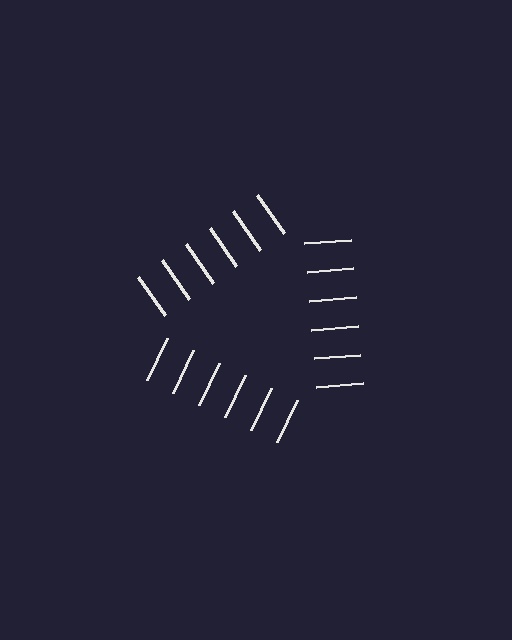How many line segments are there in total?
18 — 6 along each of the 3 edges.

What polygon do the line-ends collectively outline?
An illusory triangle — the line segments terminate on its edges but no continuous stroke is drawn.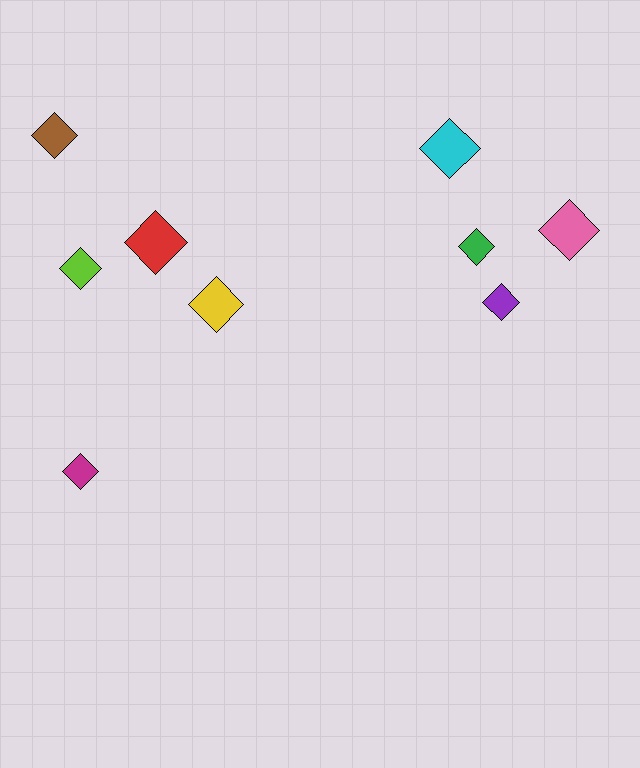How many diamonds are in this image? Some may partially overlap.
There are 9 diamonds.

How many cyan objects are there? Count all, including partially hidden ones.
There is 1 cyan object.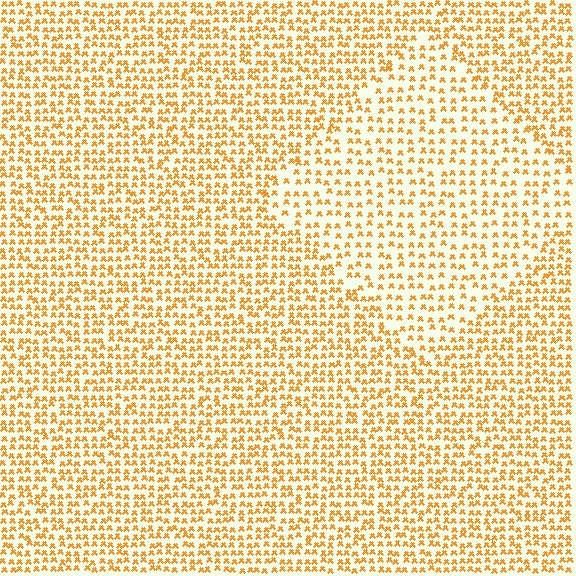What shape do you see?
I see a diamond.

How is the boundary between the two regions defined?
The boundary is defined by a change in element density (approximately 1.6x ratio). All elements are the same color, size, and shape.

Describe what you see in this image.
The image contains small orange elements arranged at two different densities. A diamond-shaped region is visible where the elements are less densely packed than the surrounding area.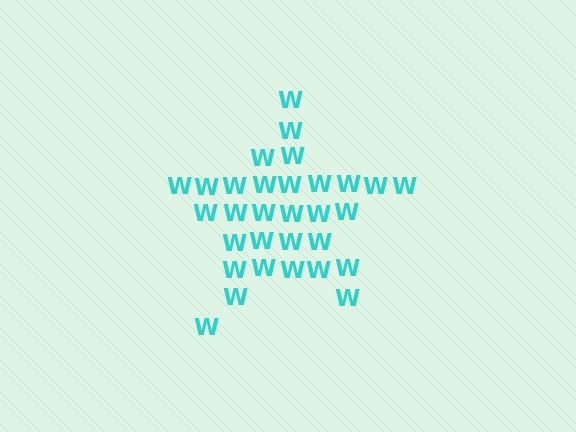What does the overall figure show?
The overall figure shows a star.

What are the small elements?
The small elements are letter W's.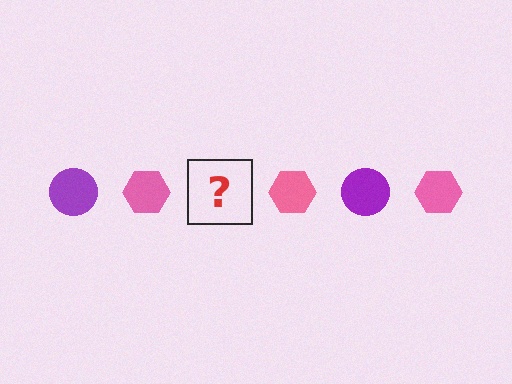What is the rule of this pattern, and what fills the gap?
The rule is that the pattern alternates between purple circle and pink hexagon. The gap should be filled with a purple circle.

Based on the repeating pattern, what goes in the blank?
The blank should be a purple circle.